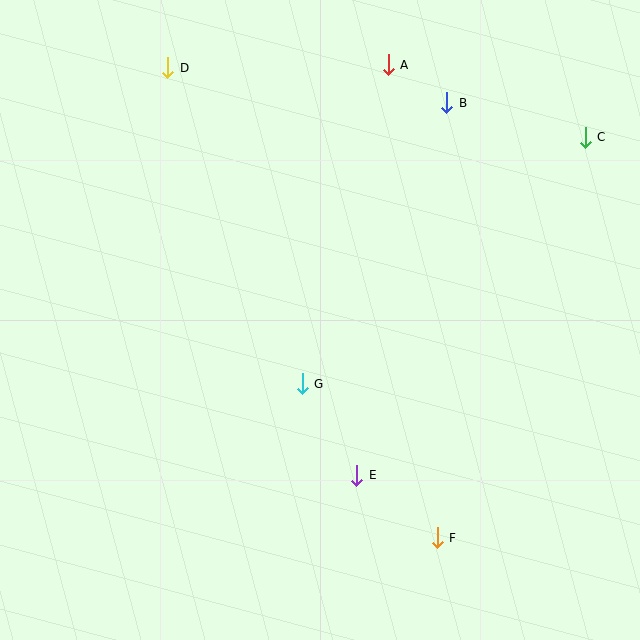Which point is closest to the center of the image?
Point G at (302, 384) is closest to the center.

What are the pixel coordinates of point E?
Point E is at (357, 475).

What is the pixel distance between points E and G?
The distance between E and G is 107 pixels.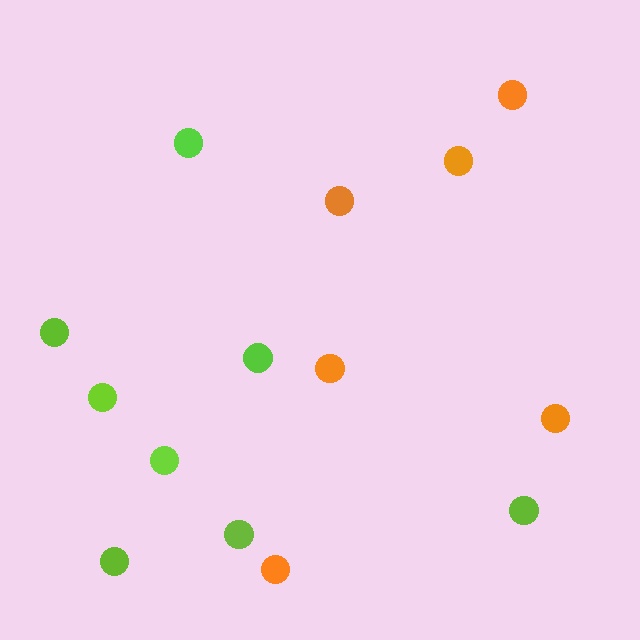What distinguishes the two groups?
There are 2 groups: one group of lime circles (8) and one group of orange circles (6).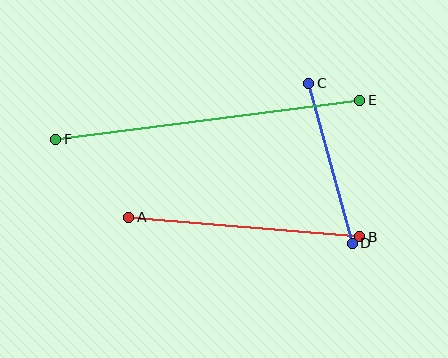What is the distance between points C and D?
The distance is approximately 166 pixels.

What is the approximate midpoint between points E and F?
The midpoint is at approximately (208, 120) pixels.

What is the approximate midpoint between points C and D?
The midpoint is at approximately (331, 163) pixels.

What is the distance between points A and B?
The distance is approximately 232 pixels.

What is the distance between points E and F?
The distance is approximately 306 pixels.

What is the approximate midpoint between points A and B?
The midpoint is at approximately (244, 227) pixels.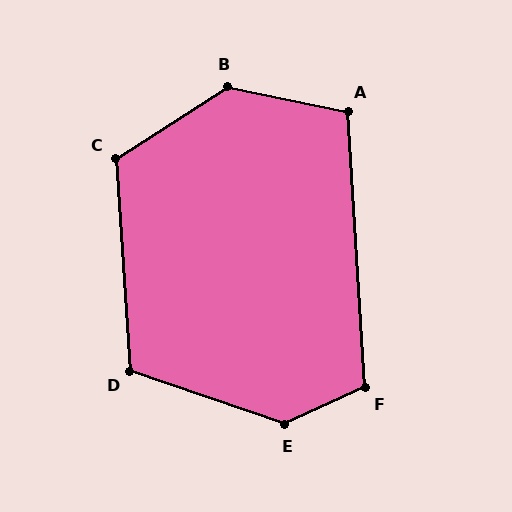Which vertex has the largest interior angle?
E, at approximately 136 degrees.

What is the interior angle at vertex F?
Approximately 111 degrees (obtuse).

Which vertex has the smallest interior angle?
A, at approximately 105 degrees.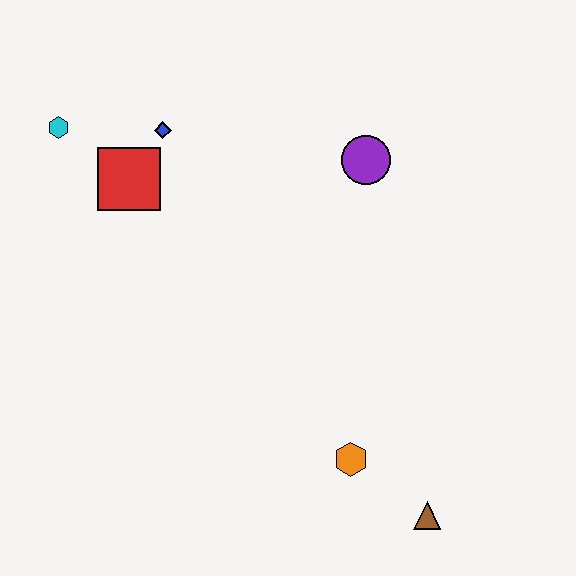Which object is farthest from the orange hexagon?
The cyan hexagon is farthest from the orange hexagon.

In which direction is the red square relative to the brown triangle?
The red square is above the brown triangle.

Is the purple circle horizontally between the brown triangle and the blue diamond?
Yes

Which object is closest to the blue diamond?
The red square is closest to the blue diamond.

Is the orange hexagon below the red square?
Yes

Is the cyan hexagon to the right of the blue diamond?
No